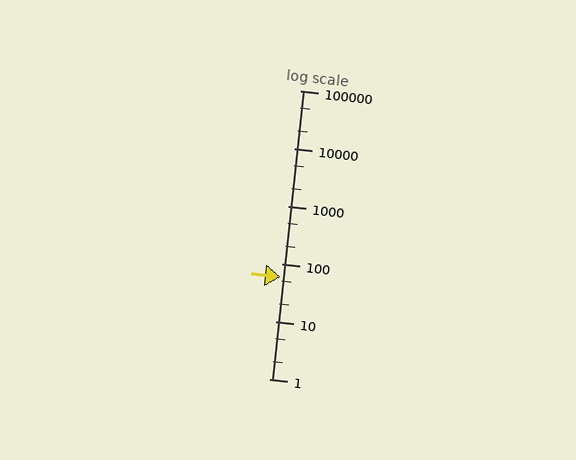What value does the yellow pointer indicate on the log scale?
The pointer indicates approximately 58.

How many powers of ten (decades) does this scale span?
The scale spans 5 decades, from 1 to 100000.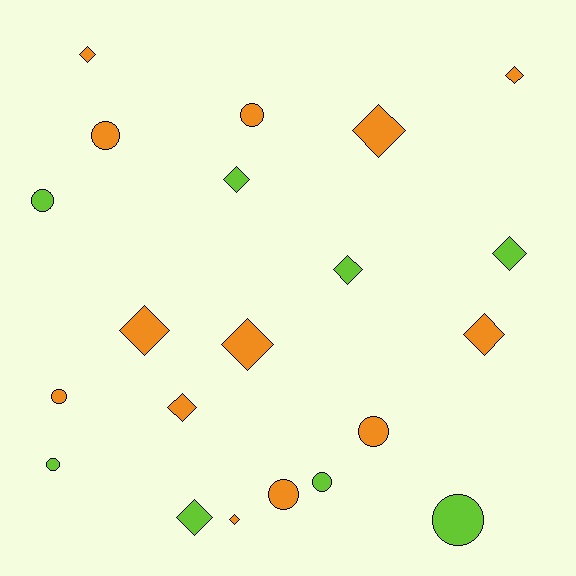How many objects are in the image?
There are 21 objects.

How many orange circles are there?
There are 5 orange circles.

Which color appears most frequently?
Orange, with 13 objects.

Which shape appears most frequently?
Diamond, with 12 objects.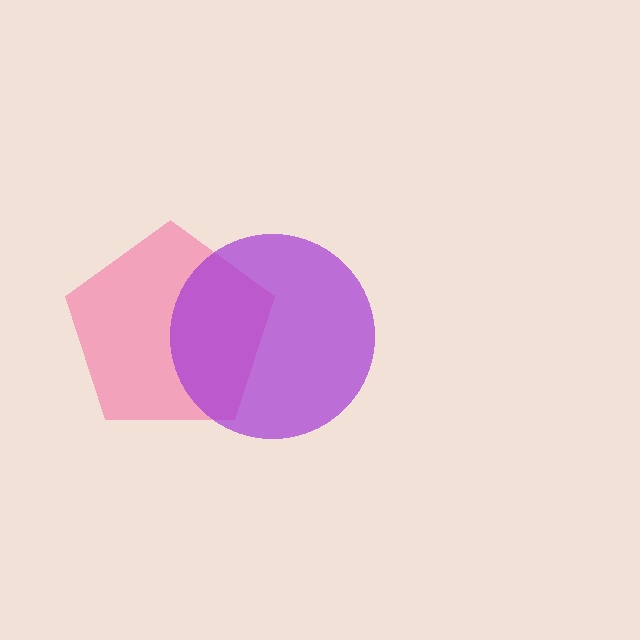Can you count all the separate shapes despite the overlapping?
Yes, there are 2 separate shapes.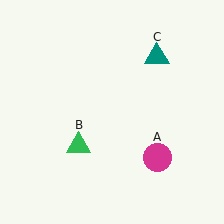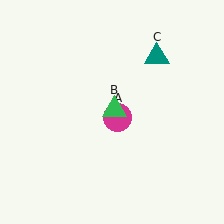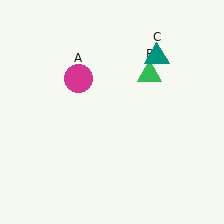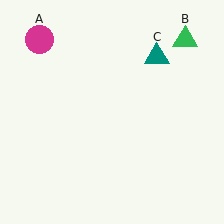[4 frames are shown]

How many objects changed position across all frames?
2 objects changed position: magenta circle (object A), green triangle (object B).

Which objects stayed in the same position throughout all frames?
Teal triangle (object C) remained stationary.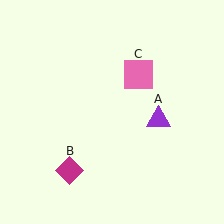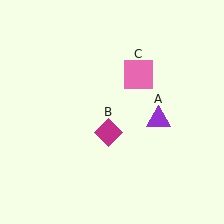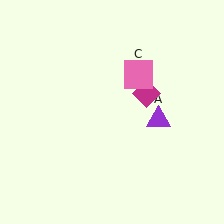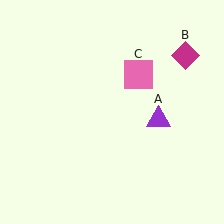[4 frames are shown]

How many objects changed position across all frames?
1 object changed position: magenta diamond (object B).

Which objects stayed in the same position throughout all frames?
Purple triangle (object A) and pink square (object C) remained stationary.